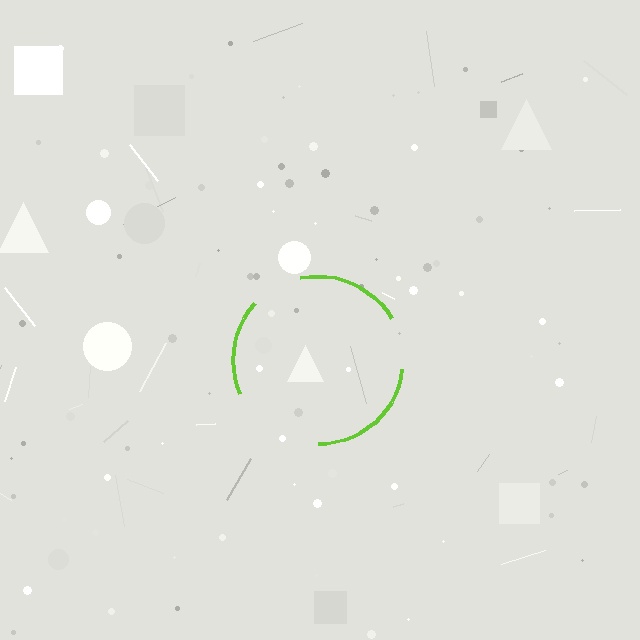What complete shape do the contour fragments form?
The contour fragments form a circle.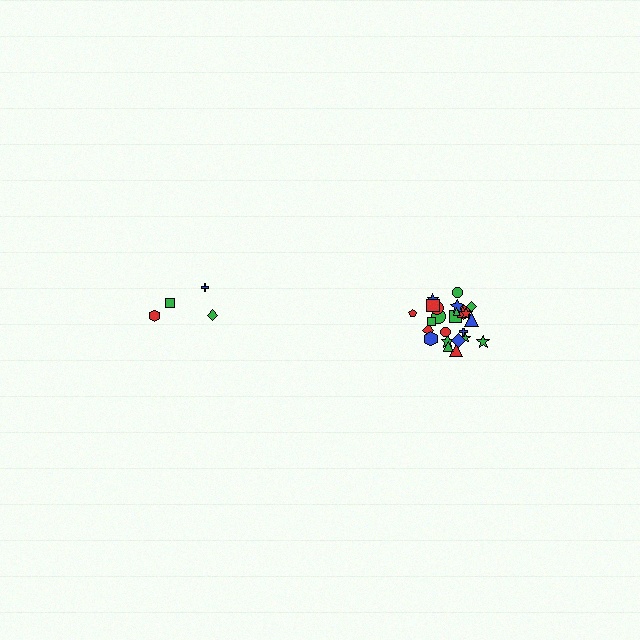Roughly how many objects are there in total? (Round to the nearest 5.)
Roughly 30 objects in total.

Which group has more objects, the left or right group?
The right group.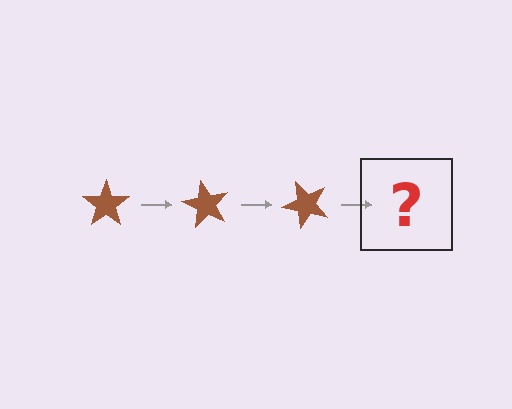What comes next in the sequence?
The next element should be a brown star rotated 180 degrees.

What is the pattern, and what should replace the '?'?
The pattern is that the star rotates 60 degrees each step. The '?' should be a brown star rotated 180 degrees.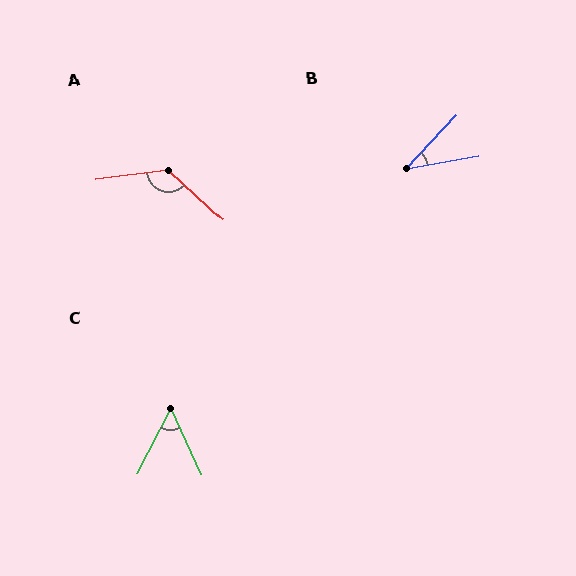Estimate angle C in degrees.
Approximately 52 degrees.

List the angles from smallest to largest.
B (37°), C (52°), A (129°).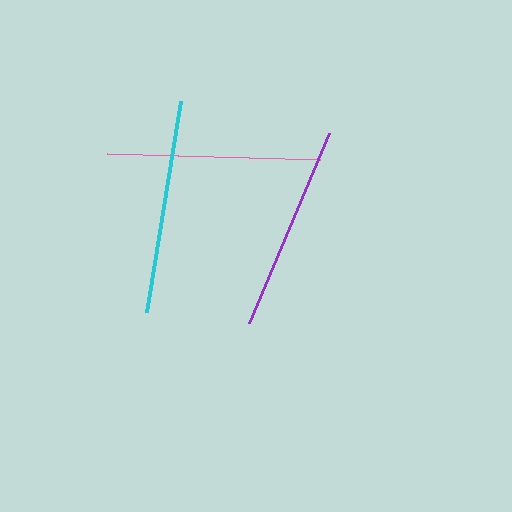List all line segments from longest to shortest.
From longest to shortest: cyan, pink, purple.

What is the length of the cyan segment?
The cyan segment is approximately 214 pixels long.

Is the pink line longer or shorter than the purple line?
The pink line is longer than the purple line.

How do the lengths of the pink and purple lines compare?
The pink and purple lines are approximately the same length.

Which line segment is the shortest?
The purple line is the shortest at approximately 206 pixels.